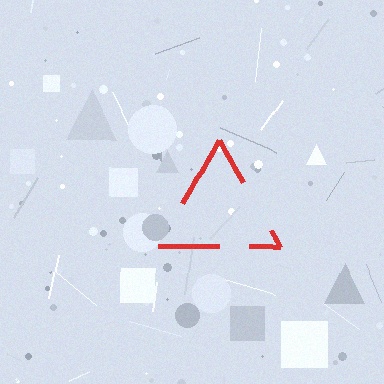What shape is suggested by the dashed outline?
The dashed outline suggests a triangle.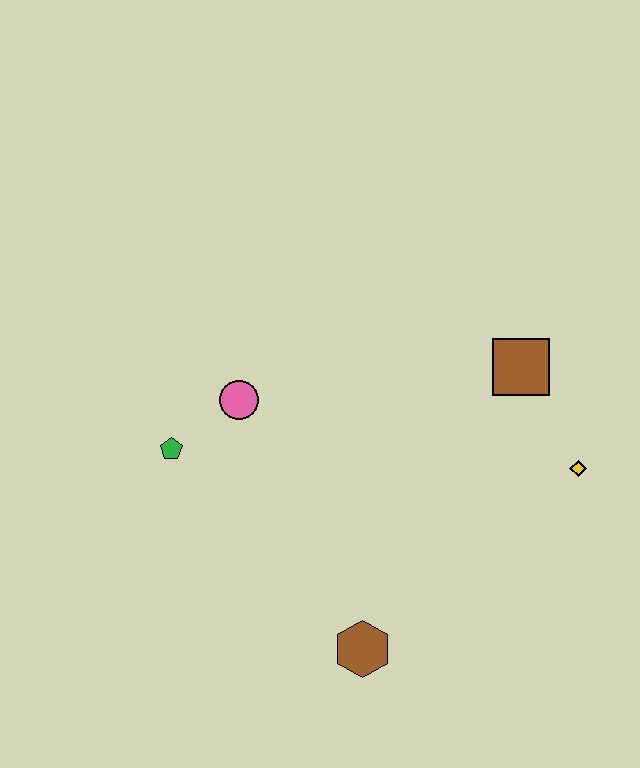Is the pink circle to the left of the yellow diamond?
Yes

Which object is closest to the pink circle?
The green pentagon is closest to the pink circle.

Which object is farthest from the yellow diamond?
The green pentagon is farthest from the yellow diamond.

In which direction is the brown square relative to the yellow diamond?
The brown square is above the yellow diamond.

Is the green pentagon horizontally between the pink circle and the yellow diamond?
No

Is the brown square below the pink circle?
No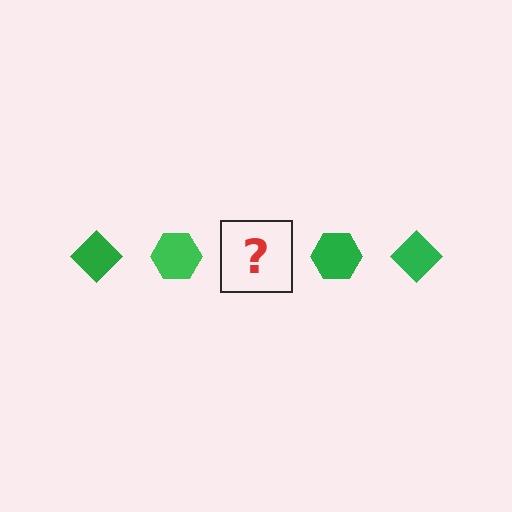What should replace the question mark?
The question mark should be replaced with a green diamond.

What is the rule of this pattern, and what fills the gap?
The rule is that the pattern cycles through diamond, hexagon shapes in green. The gap should be filled with a green diamond.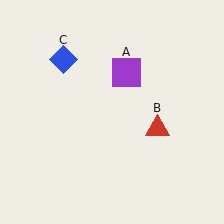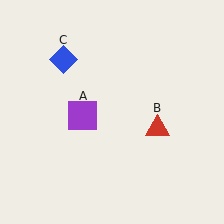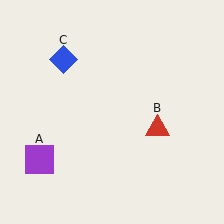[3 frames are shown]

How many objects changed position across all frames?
1 object changed position: purple square (object A).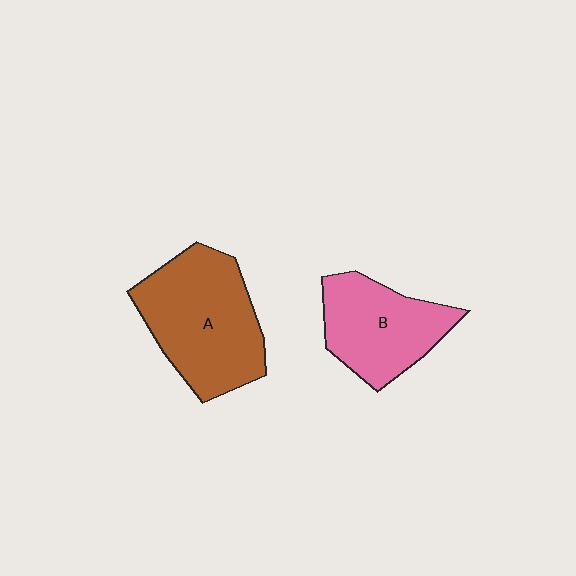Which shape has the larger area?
Shape A (brown).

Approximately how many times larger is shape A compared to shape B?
Approximately 1.3 times.